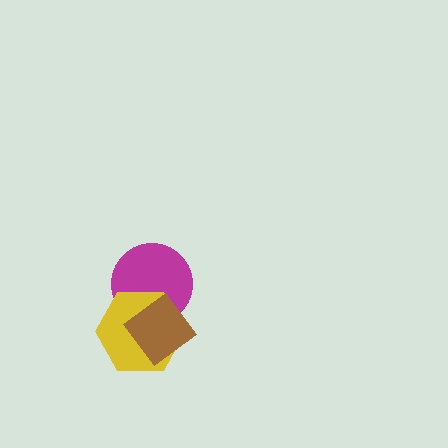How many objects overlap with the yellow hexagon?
2 objects overlap with the yellow hexagon.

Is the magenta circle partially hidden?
Yes, it is partially covered by another shape.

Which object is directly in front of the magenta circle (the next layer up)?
The yellow hexagon is directly in front of the magenta circle.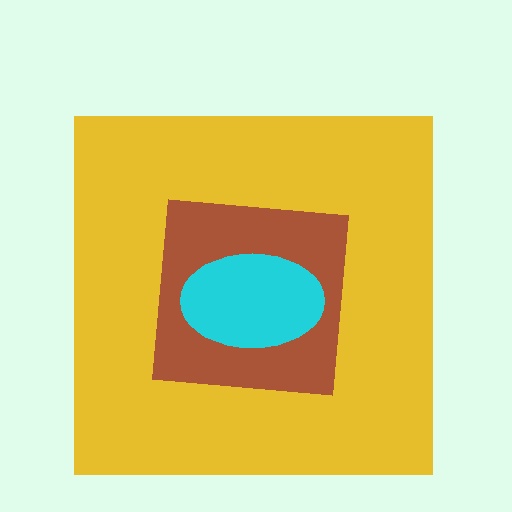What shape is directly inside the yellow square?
The brown square.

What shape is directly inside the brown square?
The cyan ellipse.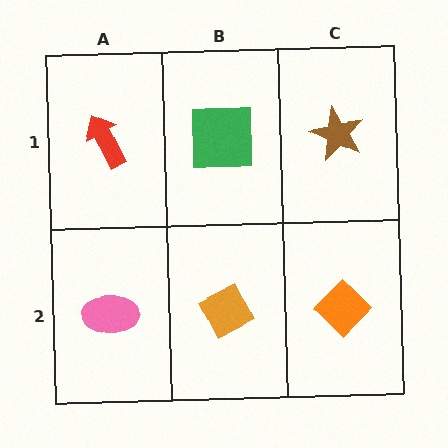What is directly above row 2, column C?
A brown star.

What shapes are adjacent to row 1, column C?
An orange diamond (row 2, column C), a green square (row 1, column B).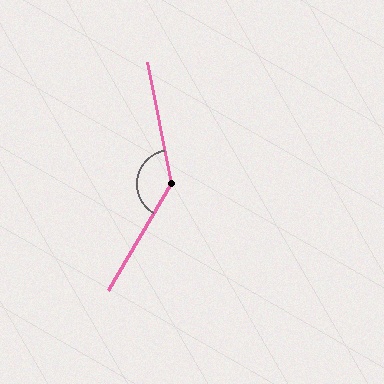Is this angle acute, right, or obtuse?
It is obtuse.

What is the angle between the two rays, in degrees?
Approximately 139 degrees.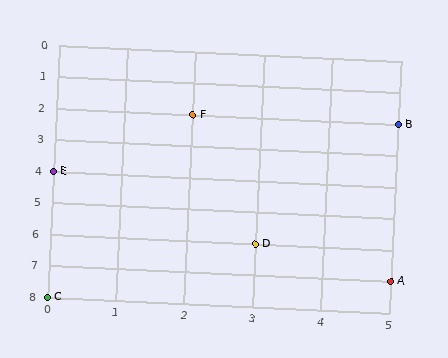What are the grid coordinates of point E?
Point E is at grid coordinates (0, 4).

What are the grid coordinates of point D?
Point D is at grid coordinates (3, 6).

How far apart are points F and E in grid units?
Points F and E are 2 columns and 2 rows apart (about 2.8 grid units diagonally).